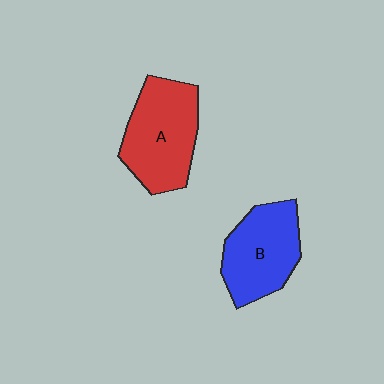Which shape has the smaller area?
Shape B (blue).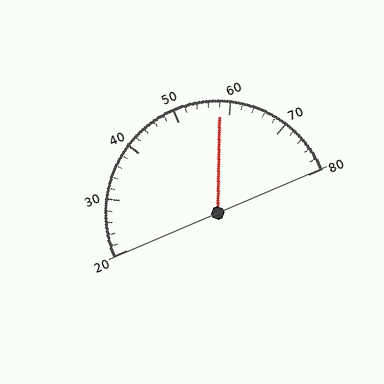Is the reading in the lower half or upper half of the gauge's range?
The reading is in the upper half of the range (20 to 80).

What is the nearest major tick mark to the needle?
The nearest major tick mark is 60.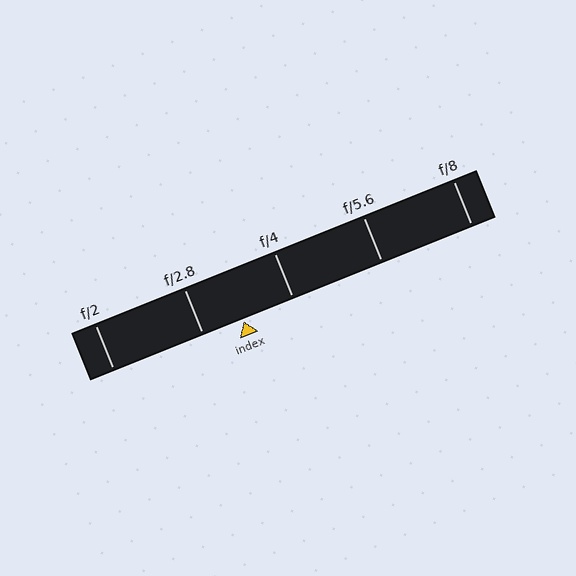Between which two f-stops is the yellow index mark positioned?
The index mark is between f/2.8 and f/4.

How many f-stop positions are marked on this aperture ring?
There are 5 f-stop positions marked.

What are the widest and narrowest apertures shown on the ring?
The widest aperture shown is f/2 and the narrowest is f/8.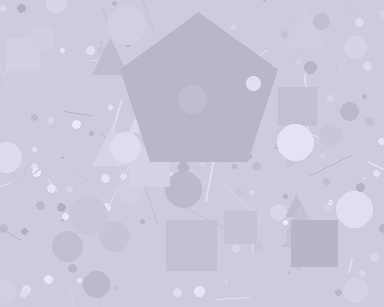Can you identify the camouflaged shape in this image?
The camouflaged shape is a pentagon.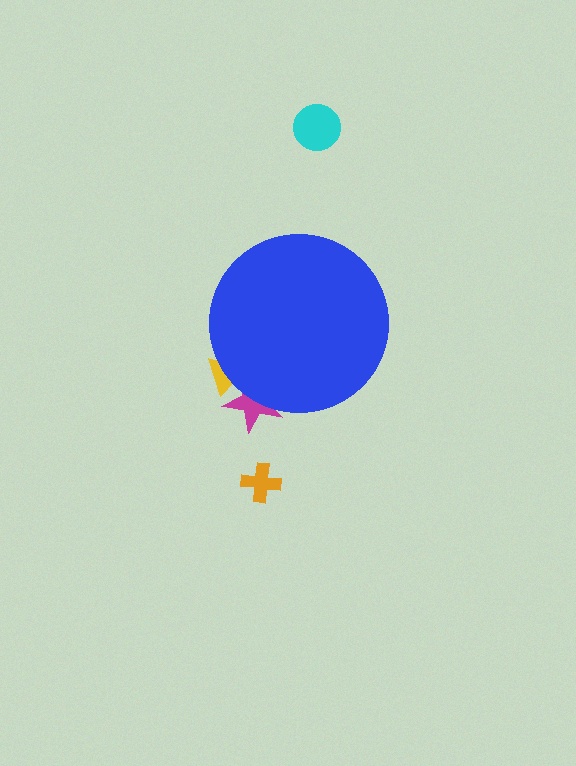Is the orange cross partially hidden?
No, the orange cross is fully visible.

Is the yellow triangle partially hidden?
Yes, the yellow triangle is partially hidden behind the blue circle.